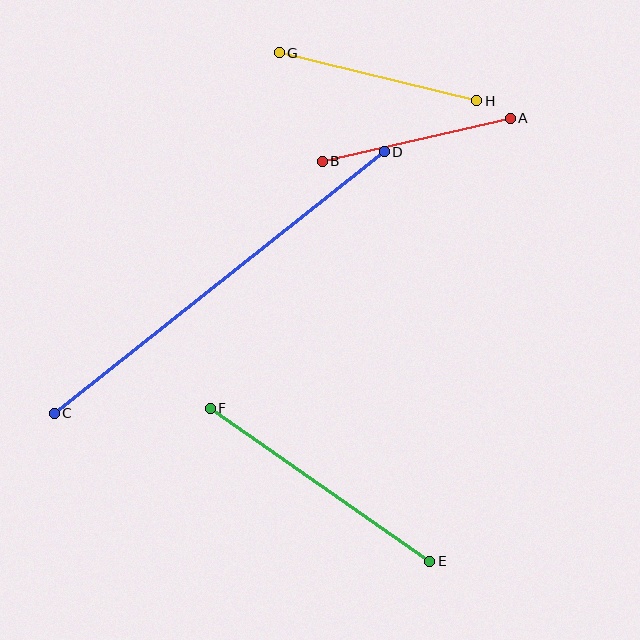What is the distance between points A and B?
The distance is approximately 193 pixels.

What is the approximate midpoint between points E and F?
The midpoint is at approximately (320, 485) pixels.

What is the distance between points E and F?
The distance is approximately 268 pixels.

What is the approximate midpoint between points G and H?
The midpoint is at approximately (378, 77) pixels.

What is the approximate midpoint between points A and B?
The midpoint is at approximately (416, 140) pixels.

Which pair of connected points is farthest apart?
Points C and D are farthest apart.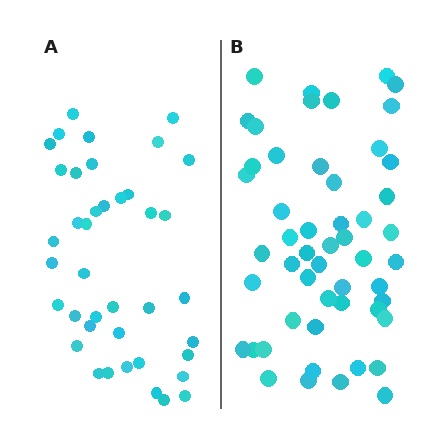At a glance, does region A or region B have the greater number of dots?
Region B (the right region) has more dots.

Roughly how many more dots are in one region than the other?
Region B has roughly 12 or so more dots than region A.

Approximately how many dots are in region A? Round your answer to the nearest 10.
About 40 dots.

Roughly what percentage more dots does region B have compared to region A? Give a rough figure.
About 30% more.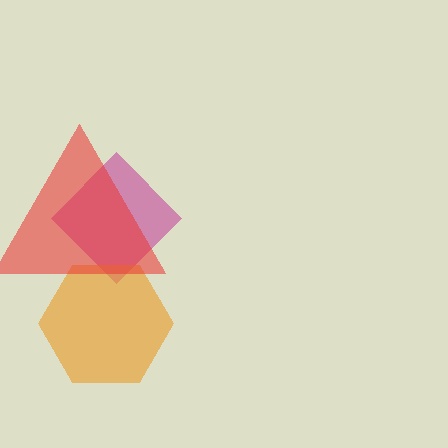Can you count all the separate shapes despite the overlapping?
Yes, there are 3 separate shapes.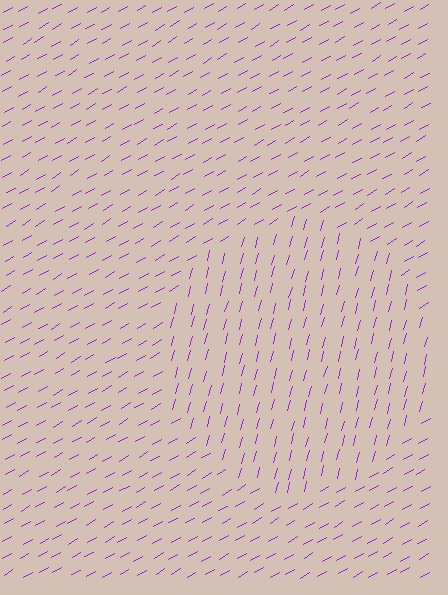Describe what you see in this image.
The image is filled with small purple line segments. A circle region in the image has lines oriented differently from the surrounding lines, creating a visible texture boundary.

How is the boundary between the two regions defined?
The boundary is defined purely by a change in line orientation (approximately 45 degrees difference). All lines are the same color and thickness.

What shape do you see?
I see a circle.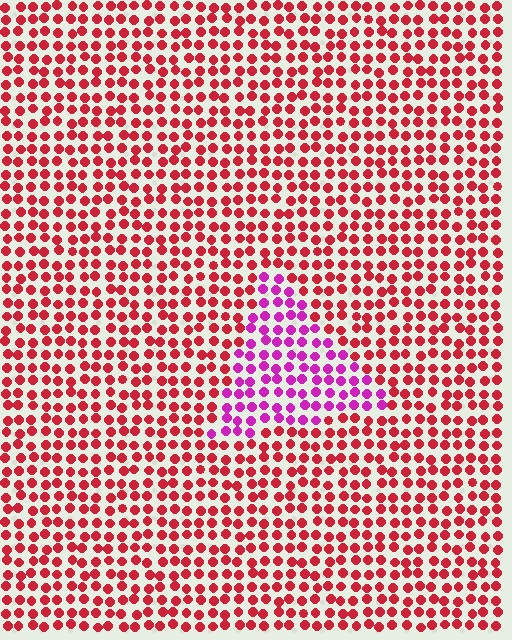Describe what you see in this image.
The image is filled with small red elements in a uniform arrangement. A triangle-shaped region is visible where the elements are tinted to a slightly different hue, forming a subtle color boundary.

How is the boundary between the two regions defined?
The boundary is defined purely by a slight shift in hue (about 46 degrees). Spacing, size, and orientation are identical on both sides.